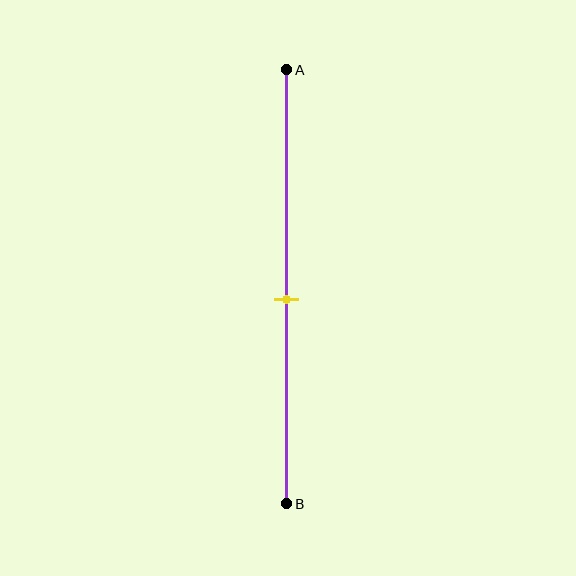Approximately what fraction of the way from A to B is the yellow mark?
The yellow mark is approximately 55% of the way from A to B.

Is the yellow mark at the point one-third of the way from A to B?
No, the mark is at about 55% from A, not at the 33% one-third point.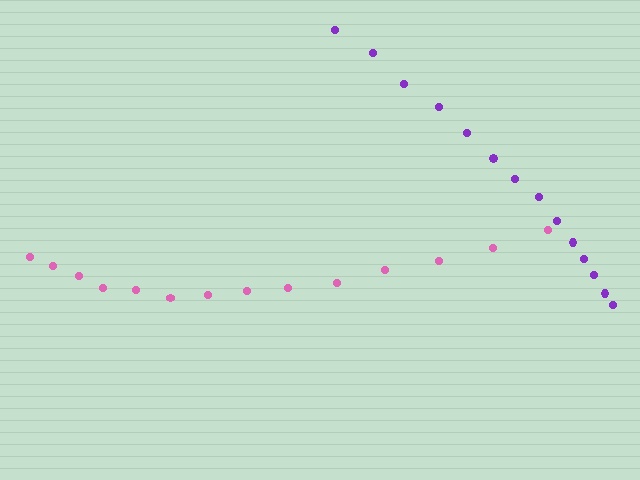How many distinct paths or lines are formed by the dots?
There are 2 distinct paths.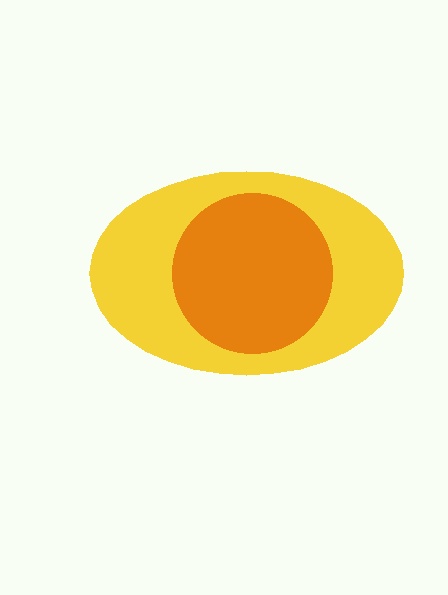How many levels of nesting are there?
2.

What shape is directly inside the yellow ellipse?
The orange circle.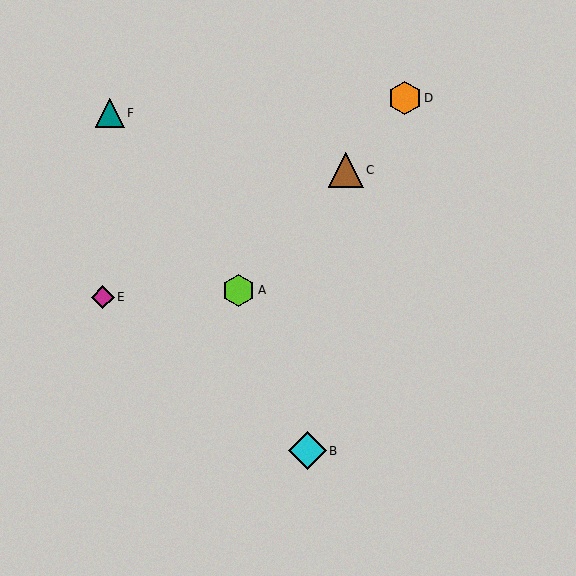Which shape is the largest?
The cyan diamond (labeled B) is the largest.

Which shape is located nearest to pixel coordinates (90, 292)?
The magenta diamond (labeled E) at (103, 297) is nearest to that location.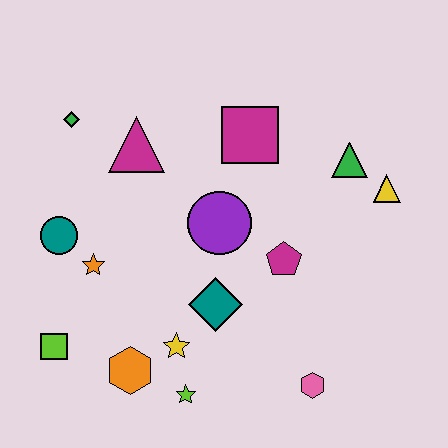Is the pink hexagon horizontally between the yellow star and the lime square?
No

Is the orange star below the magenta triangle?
Yes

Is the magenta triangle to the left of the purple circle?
Yes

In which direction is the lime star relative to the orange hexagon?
The lime star is to the right of the orange hexagon.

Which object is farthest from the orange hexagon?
The yellow triangle is farthest from the orange hexagon.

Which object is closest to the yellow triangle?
The green triangle is closest to the yellow triangle.